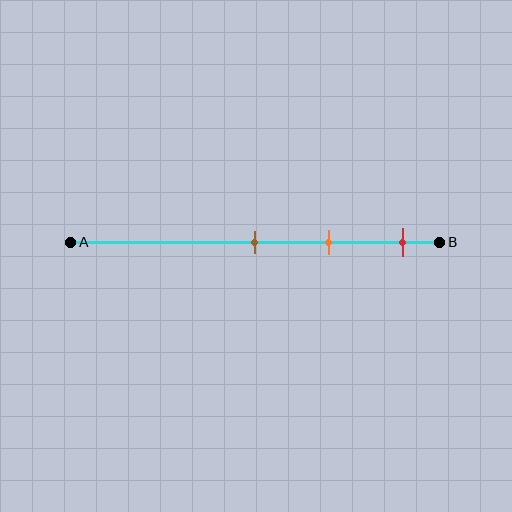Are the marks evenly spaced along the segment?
Yes, the marks are approximately evenly spaced.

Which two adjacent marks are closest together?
The brown and orange marks are the closest adjacent pair.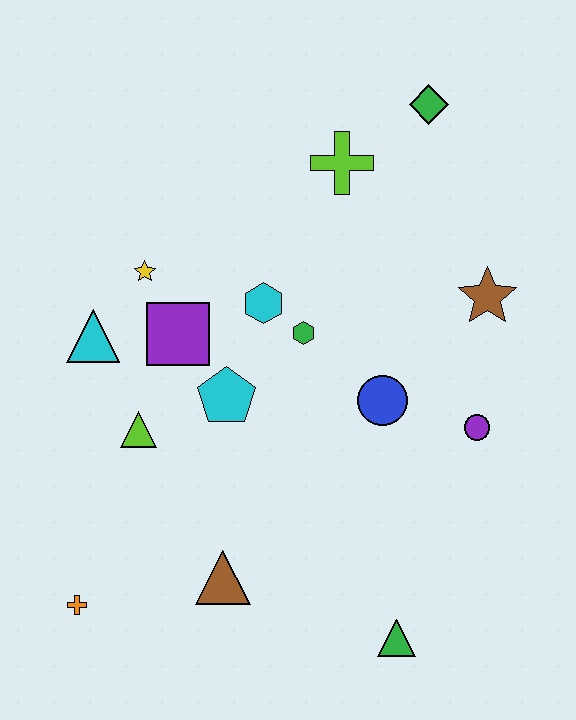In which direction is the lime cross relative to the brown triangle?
The lime cross is above the brown triangle.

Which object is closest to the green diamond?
The lime cross is closest to the green diamond.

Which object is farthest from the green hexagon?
The orange cross is farthest from the green hexagon.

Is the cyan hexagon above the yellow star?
No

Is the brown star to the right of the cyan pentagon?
Yes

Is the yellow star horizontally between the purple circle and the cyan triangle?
Yes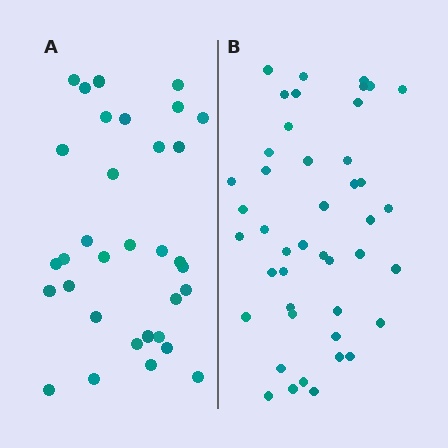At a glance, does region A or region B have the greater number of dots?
Region B (the right region) has more dots.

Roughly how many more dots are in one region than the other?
Region B has roughly 12 or so more dots than region A.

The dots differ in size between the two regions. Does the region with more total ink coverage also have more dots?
No. Region A has more total ink coverage because its dots are larger, but region B actually contains more individual dots. Total area can be misleading — the number of items is what matters here.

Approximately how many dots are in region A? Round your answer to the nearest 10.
About 30 dots. (The exact count is 33, which rounds to 30.)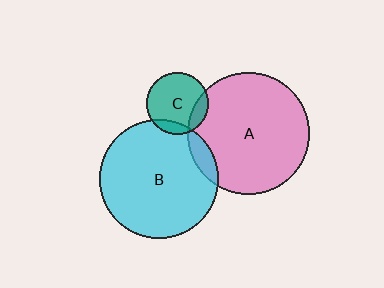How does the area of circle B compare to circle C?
Approximately 3.6 times.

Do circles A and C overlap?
Yes.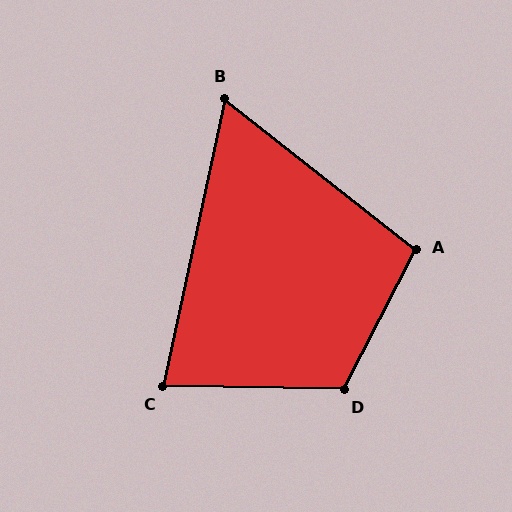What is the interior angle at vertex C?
Approximately 79 degrees (acute).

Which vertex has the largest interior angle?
D, at approximately 116 degrees.